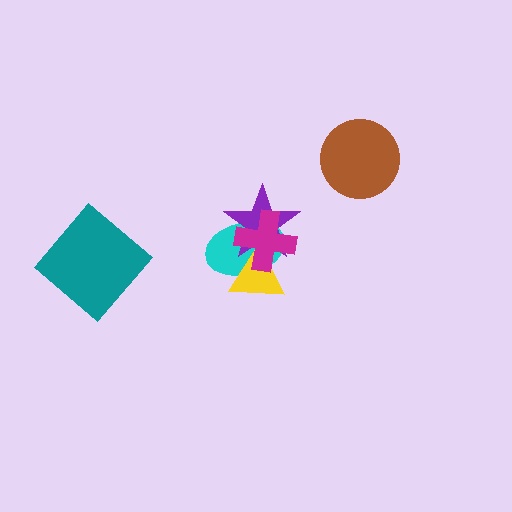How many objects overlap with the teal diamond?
0 objects overlap with the teal diamond.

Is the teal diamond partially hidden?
No, no other shape covers it.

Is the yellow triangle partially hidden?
Yes, it is partially covered by another shape.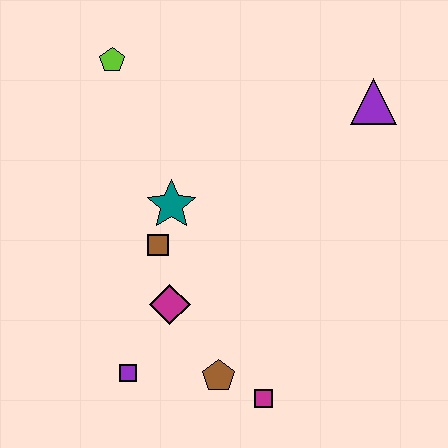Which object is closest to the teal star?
The brown square is closest to the teal star.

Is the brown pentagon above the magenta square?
Yes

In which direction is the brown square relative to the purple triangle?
The brown square is to the left of the purple triangle.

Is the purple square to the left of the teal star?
Yes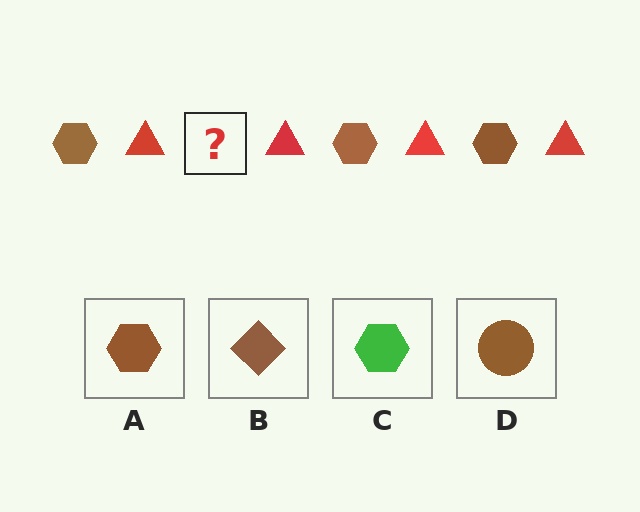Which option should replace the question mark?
Option A.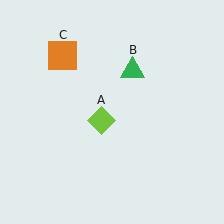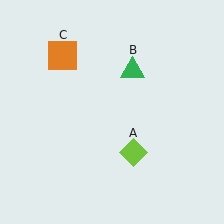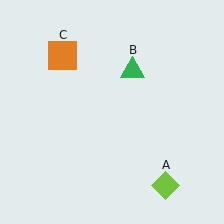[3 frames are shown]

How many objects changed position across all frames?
1 object changed position: lime diamond (object A).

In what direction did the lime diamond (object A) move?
The lime diamond (object A) moved down and to the right.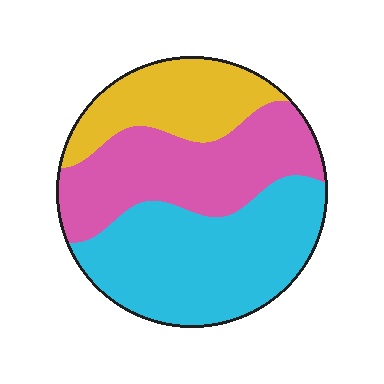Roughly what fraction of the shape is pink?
Pink covers 35% of the shape.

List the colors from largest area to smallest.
From largest to smallest: cyan, pink, yellow.